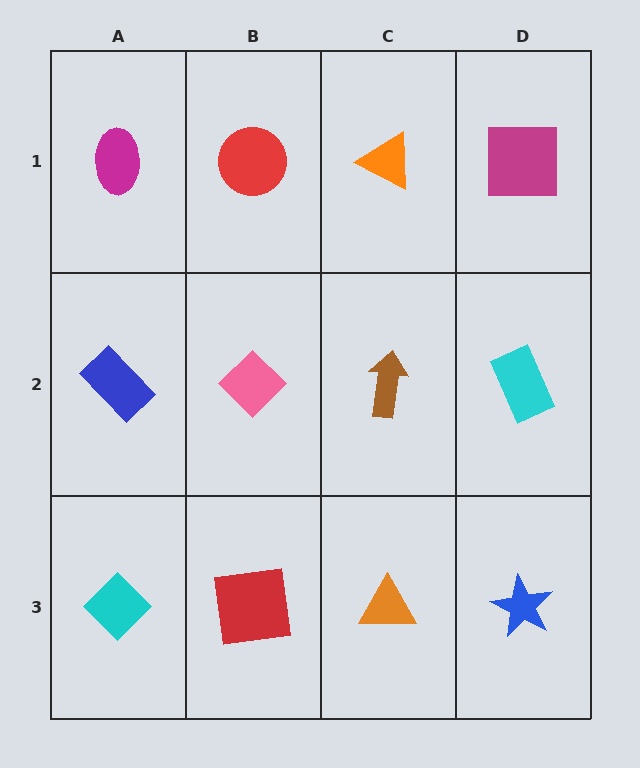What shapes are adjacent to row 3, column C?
A brown arrow (row 2, column C), a red square (row 3, column B), a blue star (row 3, column D).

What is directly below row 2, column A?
A cyan diamond.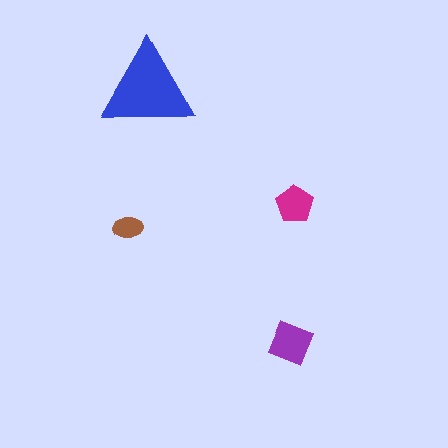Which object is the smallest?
The brown ellipse.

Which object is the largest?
The blue triangle.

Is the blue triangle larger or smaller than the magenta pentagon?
Larger.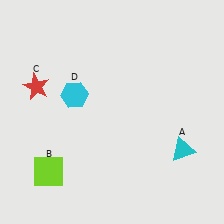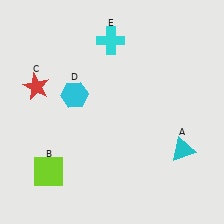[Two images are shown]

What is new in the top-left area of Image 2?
A cyan cross (E) was added in the top-left area of Image 2.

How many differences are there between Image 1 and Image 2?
There is 1 difference between the two images.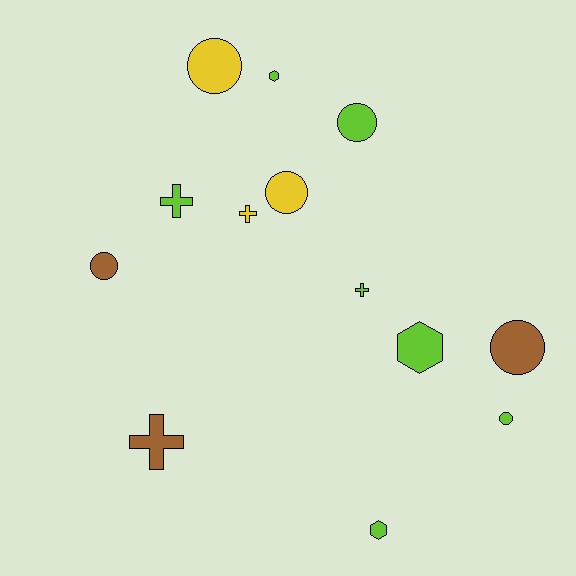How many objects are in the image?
There are 13 objects.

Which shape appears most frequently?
Circle, with 6 objects.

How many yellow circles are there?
There are 2 yellow circles.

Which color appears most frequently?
Lime, with 7 objects.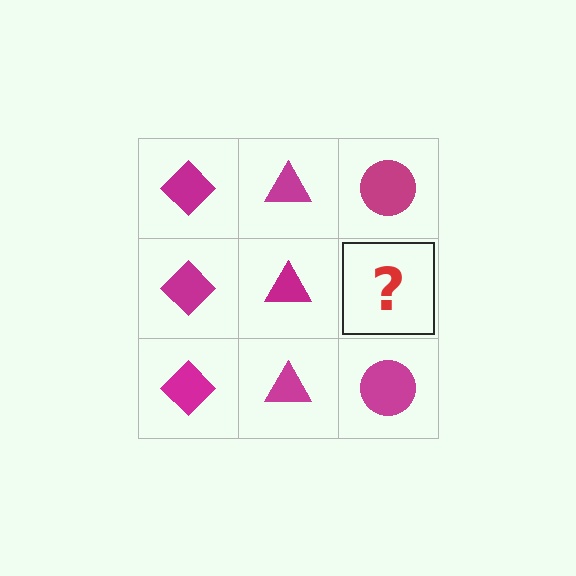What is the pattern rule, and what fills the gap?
The rule is that each column has a consistent shape. The gap should be filled with a magenta circle.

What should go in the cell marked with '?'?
The missing cell should contain a magenta circle.